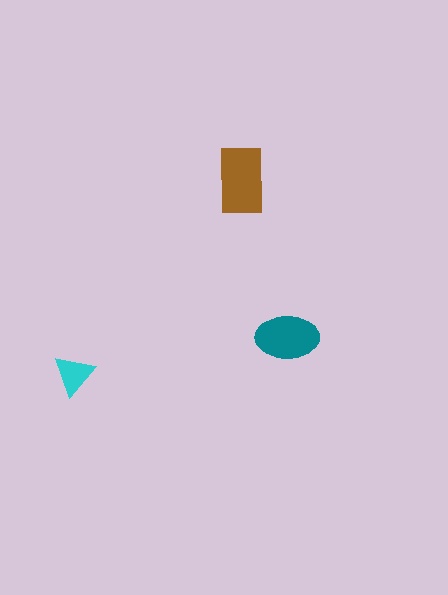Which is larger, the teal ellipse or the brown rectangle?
The brown rectangle.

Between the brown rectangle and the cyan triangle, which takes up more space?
The brown rectangle.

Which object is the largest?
The brown rectangle.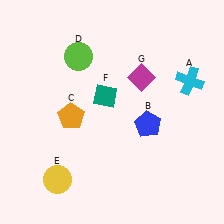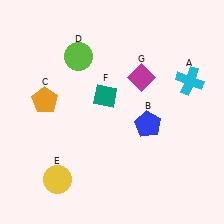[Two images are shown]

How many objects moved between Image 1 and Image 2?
1 object moved between the two images.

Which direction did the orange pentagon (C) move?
The orange pentagon (C) moved left.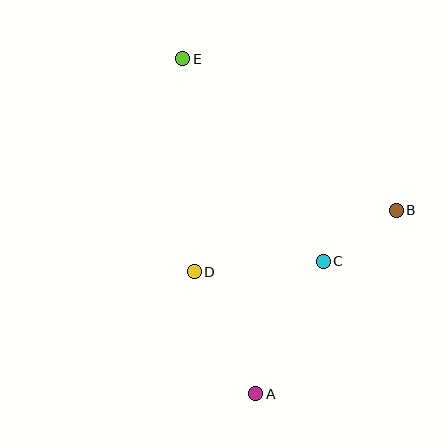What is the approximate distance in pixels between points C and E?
The distance between C and E is approximately 246 pixels.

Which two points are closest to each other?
Points B and C are closest to each other.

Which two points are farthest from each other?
Points A and E are farthest from each other.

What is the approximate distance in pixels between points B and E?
The distance between B and E is approximately 262 pixels.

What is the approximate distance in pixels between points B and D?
The distance between B and D is approximately 211 pixels.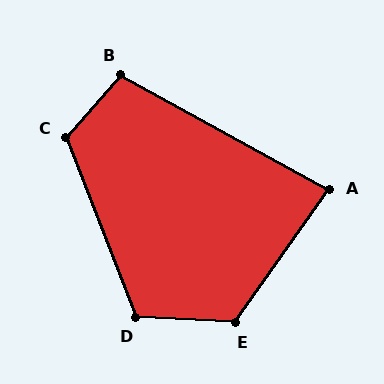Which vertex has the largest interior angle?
E, at approximately 122 degrees.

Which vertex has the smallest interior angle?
A, at approximately 83 degrees.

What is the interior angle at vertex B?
Approximately 102 degrees (obtuse).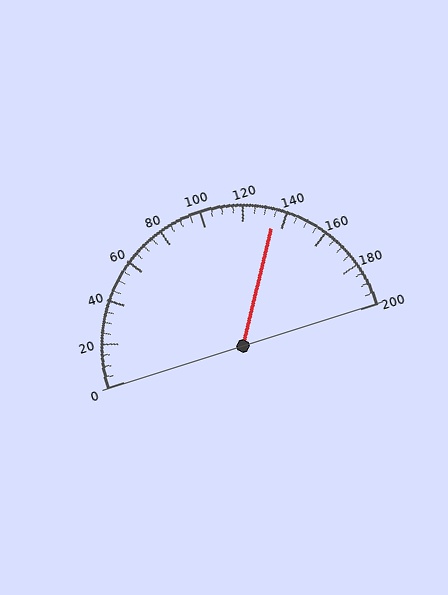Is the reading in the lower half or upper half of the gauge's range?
The reading is in the upper half of the range (0 to 200).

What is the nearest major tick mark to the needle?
The nearest major tick mark is 140.